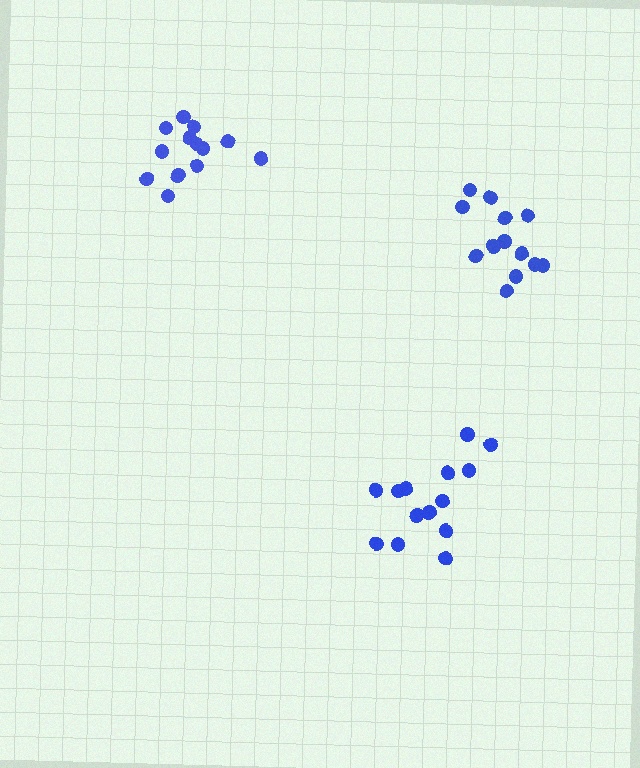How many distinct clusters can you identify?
There are 3 distinct clusters.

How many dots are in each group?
Group 1: 13 dots, Group 2: 14 dots, Group 3: 13 dots (40 total).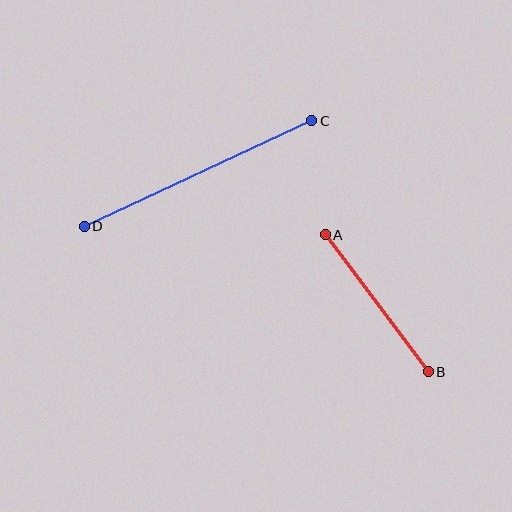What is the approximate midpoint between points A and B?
The midpoint is at approximately (377, 303) pixels.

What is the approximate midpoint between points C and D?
The midpoint is at approximately (198, 173) pixels.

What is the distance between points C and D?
The distance is approximately 251 pixels.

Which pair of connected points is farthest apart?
Points C and D are farthest apart.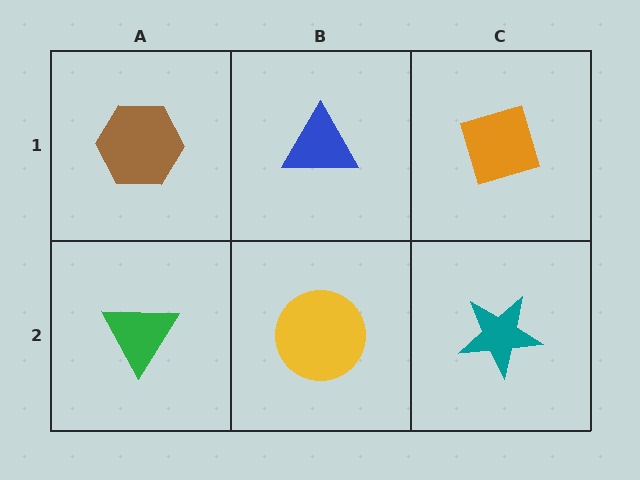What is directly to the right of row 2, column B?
A teal star.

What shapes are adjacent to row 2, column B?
A blue triangle (row 1, column B), a green triangle (row 2, column A), a teal star (row 2, column C).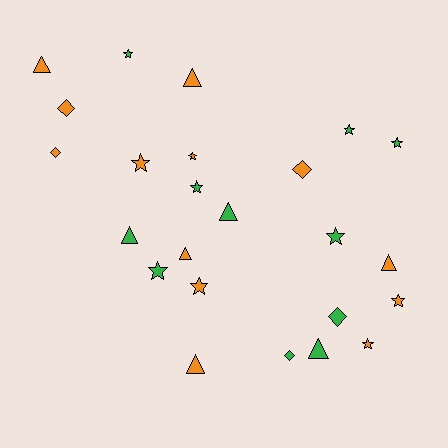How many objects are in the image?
There are 24 objects.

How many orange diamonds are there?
There are 3 orange diamonds.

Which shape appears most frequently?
Star, with 11 objects.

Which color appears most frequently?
Orange, with 13 objects.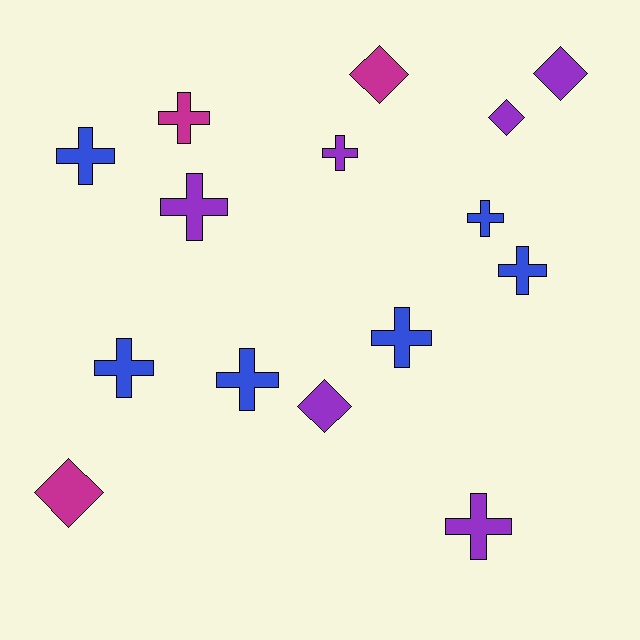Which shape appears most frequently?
Cross, with 10 objects.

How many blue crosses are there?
There are 6 blue crosses.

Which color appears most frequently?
Blue, with 6 objects.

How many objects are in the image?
There are 15 objects.